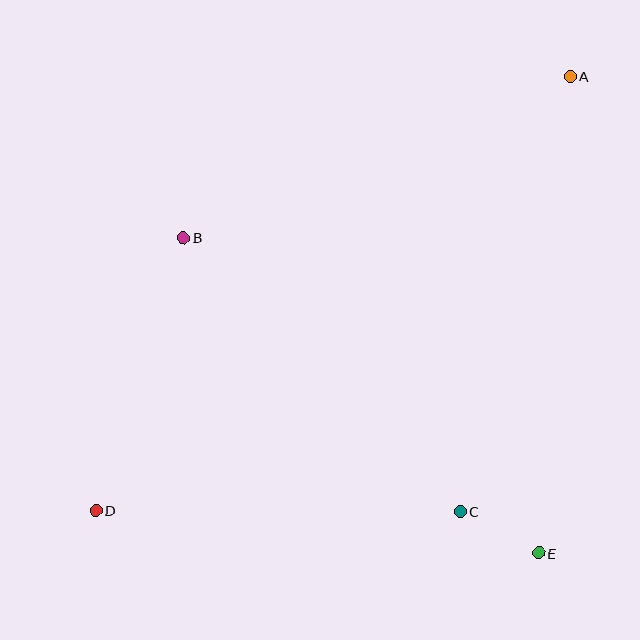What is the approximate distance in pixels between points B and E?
The distance between B and E is approximately 475 pixels.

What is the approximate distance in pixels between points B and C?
The distance between B and C is approximately 389 pixels.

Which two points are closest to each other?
Points C and E are closest to each other.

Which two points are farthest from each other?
Points A and D are farthest from each other.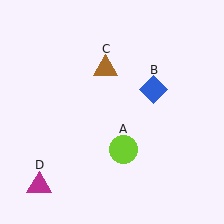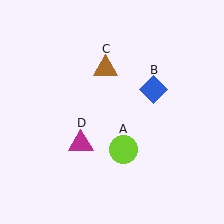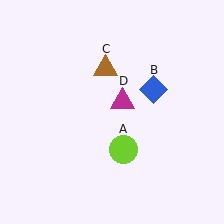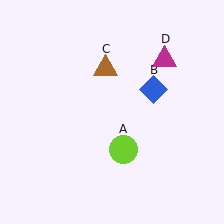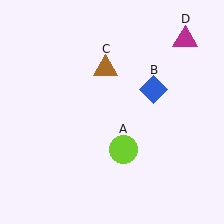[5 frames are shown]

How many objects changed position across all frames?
1 object changed position: magenta triangle (object D).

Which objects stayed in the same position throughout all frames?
Lime circle (object A) and blue diamond (object B) and brown triangle (object C) remained stationary.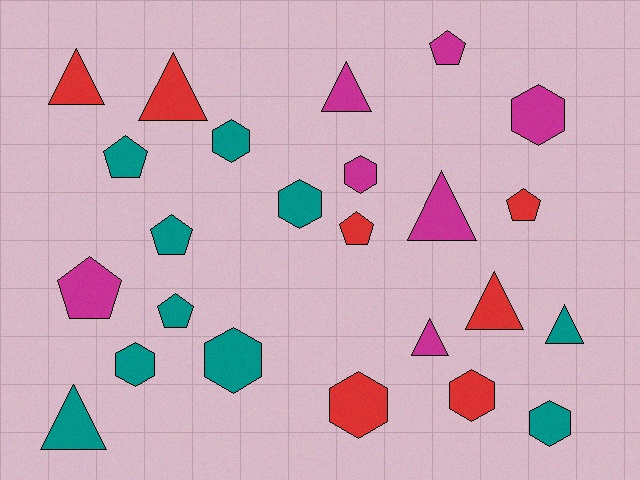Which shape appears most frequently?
Hexagon, with 9 objects.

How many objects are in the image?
There are 24 objects.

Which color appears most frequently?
Teal, with 10 objects.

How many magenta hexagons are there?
There are 2 magenta hexagons.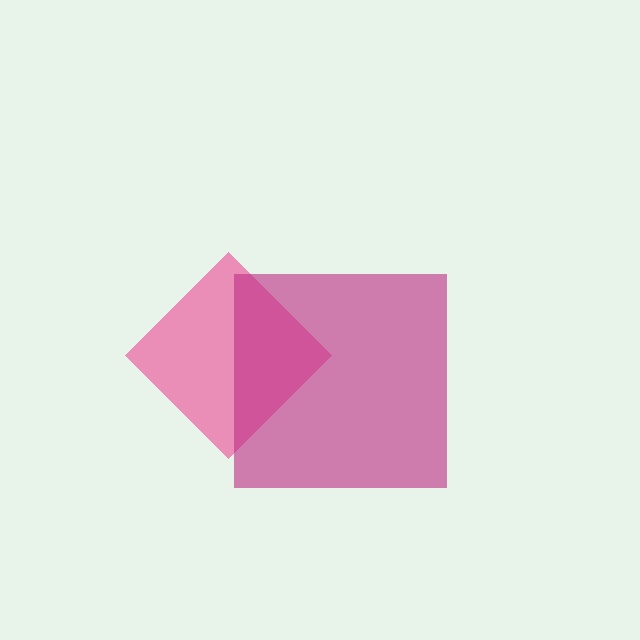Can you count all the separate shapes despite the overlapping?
Yes, there are 2 separate shapes.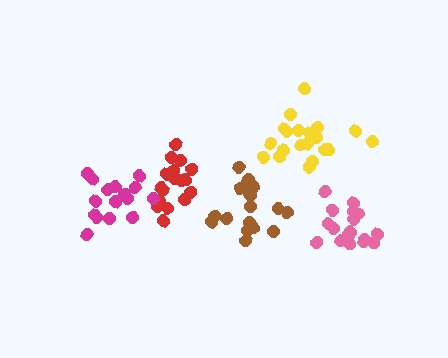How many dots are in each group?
Group 1: 19 dots, Group 2: 17 dots, Group 3: 17 dots, Group 4: 21 dots, Group 5: 16 dots (90 total).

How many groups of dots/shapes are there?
There are 5 groups.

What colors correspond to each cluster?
The clusters are colored: brown, pink, red, yellow, magenta.